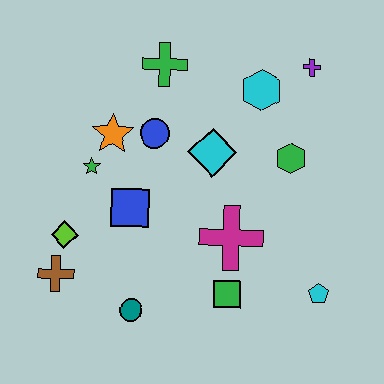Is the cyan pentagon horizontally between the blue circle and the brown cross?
No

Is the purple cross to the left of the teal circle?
No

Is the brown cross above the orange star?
No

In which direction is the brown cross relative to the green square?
The brown cross is to the left of the green square.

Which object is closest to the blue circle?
The orange star is closest to the blue circle.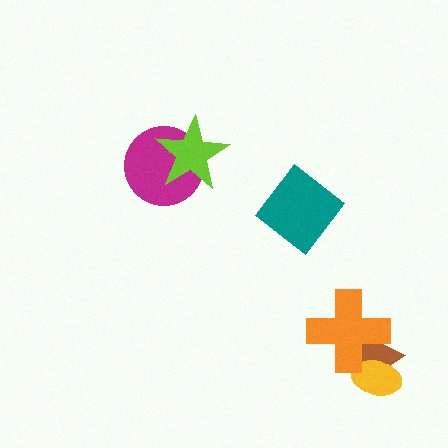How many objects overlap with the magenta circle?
1 object overlaps with the magenta circle.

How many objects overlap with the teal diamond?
0 objects overlap with the teal diamond.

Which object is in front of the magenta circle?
The lime star is in front of the magenta circle.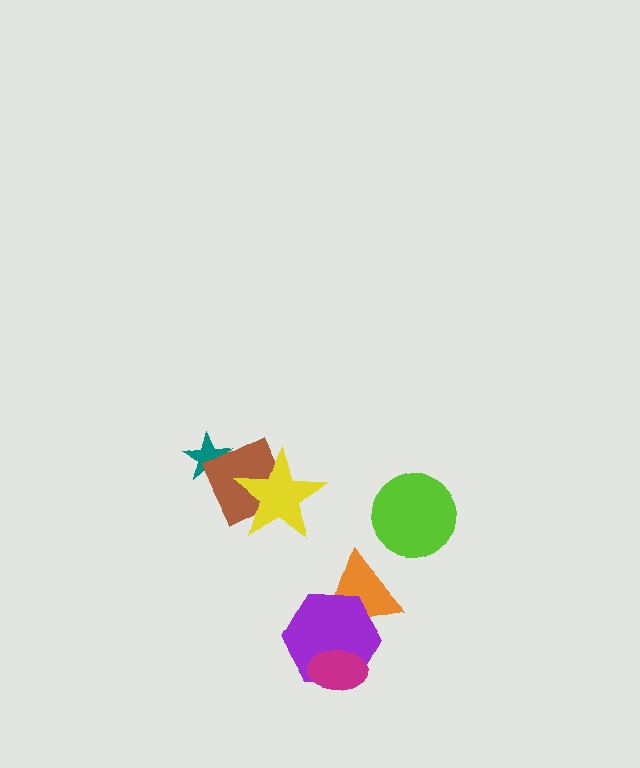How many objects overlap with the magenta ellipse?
1 object overlaps with the magenta ellipse.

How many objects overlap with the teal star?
1 object overlaps with the teal star.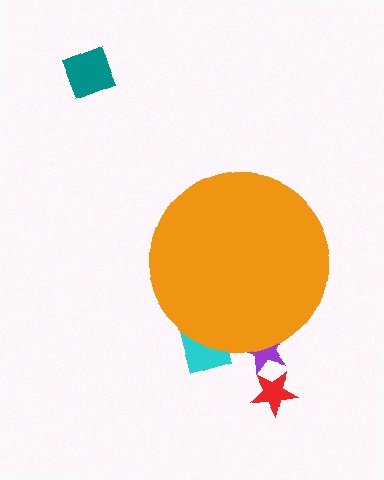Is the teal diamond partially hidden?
No, the teal diamond is fully visible.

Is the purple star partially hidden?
Yes, the purple star is partially hidden behind the orange circle.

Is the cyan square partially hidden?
Yes, the cyan square is partially hidden behind the orange circle.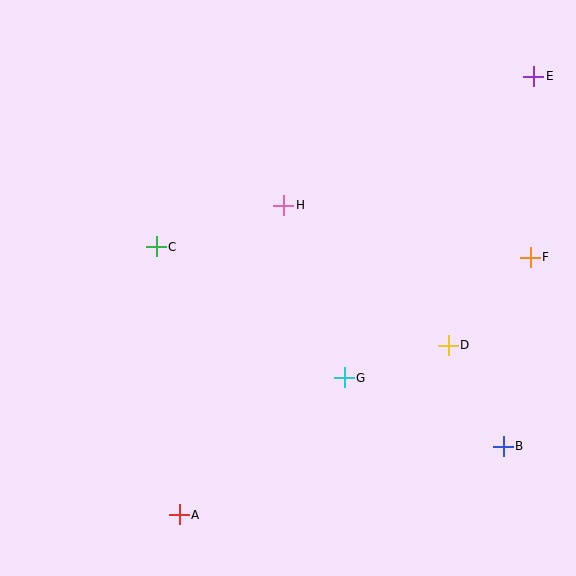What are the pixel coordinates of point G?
Point G is at (344, 378).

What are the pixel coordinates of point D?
Point D is at (448, 345).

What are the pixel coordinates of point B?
Point B is at (503, 446).